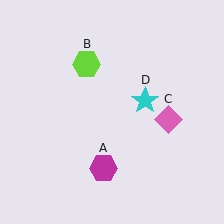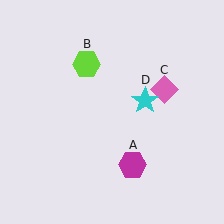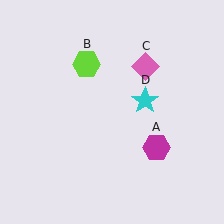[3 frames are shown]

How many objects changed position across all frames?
2 objects changed position: magenta hexagon (object A), pink diamond (object C).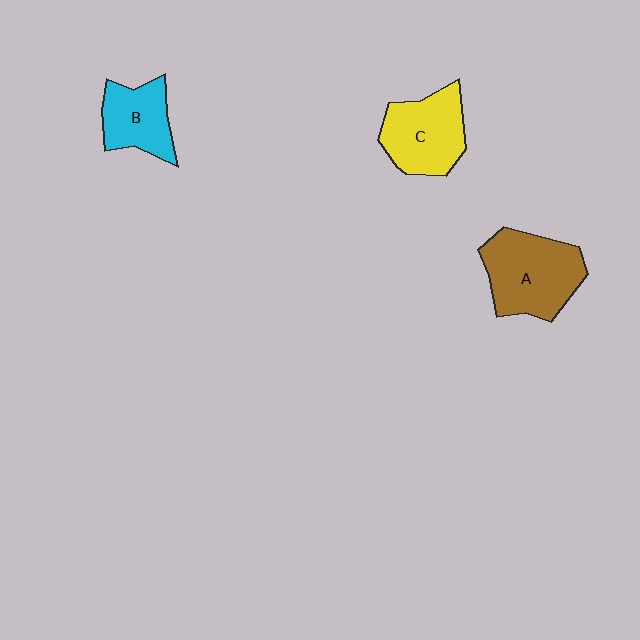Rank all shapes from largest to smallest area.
From largest to smallest: A (brown), C (yellow), B (cyan).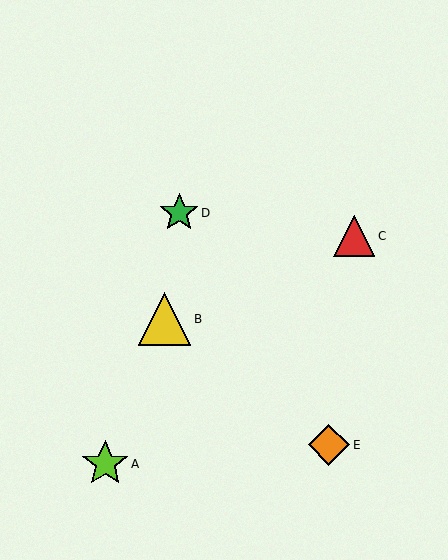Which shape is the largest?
The yellow triangle (labeled B) is the largest.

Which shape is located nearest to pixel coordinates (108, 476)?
The lime star (labeled A) at (105, 464) is nearest to that location.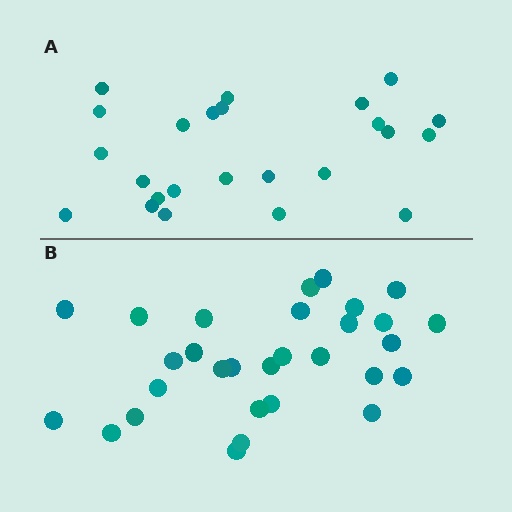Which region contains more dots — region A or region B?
Region B (the bottom region) has more dots.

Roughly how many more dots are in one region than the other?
Region B has about 6 more dots than region A.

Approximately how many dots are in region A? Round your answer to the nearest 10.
About 20 dots. (The exact count is 24, which rounds to 20.)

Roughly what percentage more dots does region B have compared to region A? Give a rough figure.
About 25% more.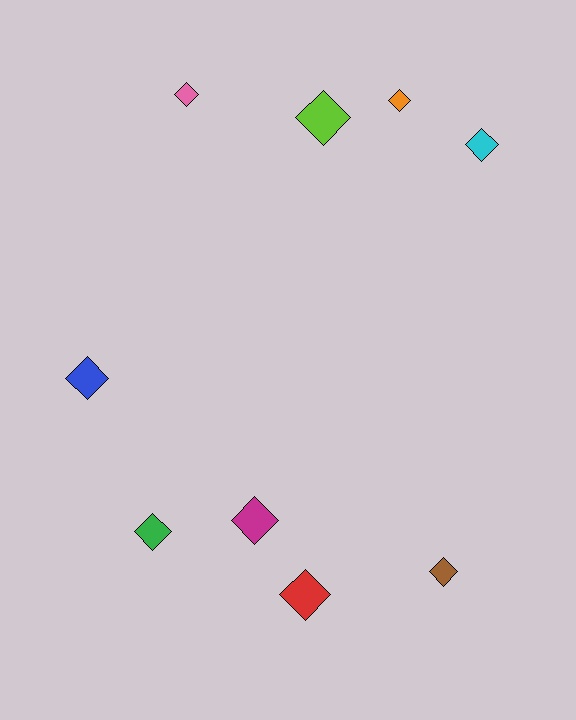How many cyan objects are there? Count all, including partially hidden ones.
There is 1 cyan object.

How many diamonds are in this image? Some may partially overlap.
There are 9 diamonds.